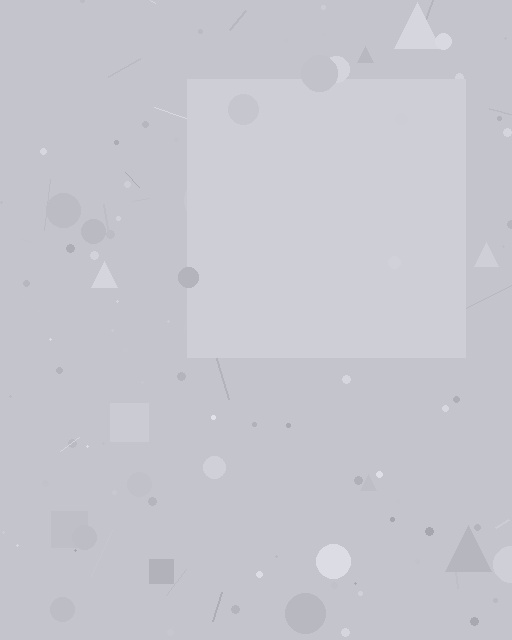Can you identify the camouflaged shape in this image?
The camouflaged shape is a square.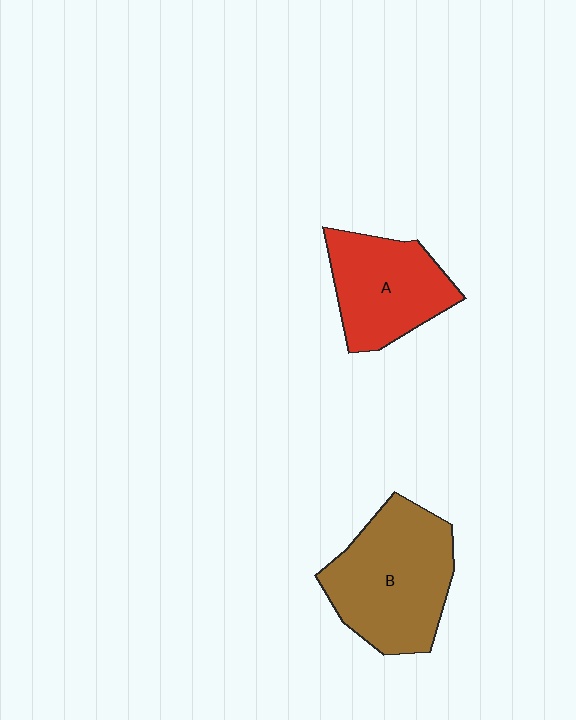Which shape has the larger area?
Shape B (brown).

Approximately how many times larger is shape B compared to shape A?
Approximately 1.3 times.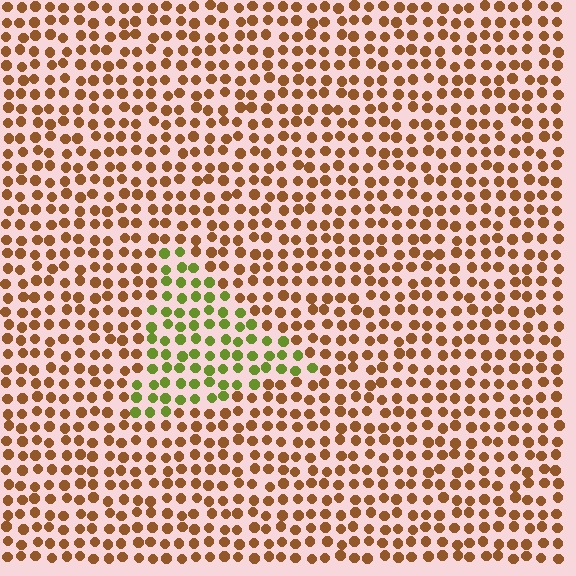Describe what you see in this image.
The image is filled with small brown elements in a uniform arrangement. A triangle-shaped region is visible where the elements are tinted to a slightly different hue, forming a subtle color boundary.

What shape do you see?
I see a triangle.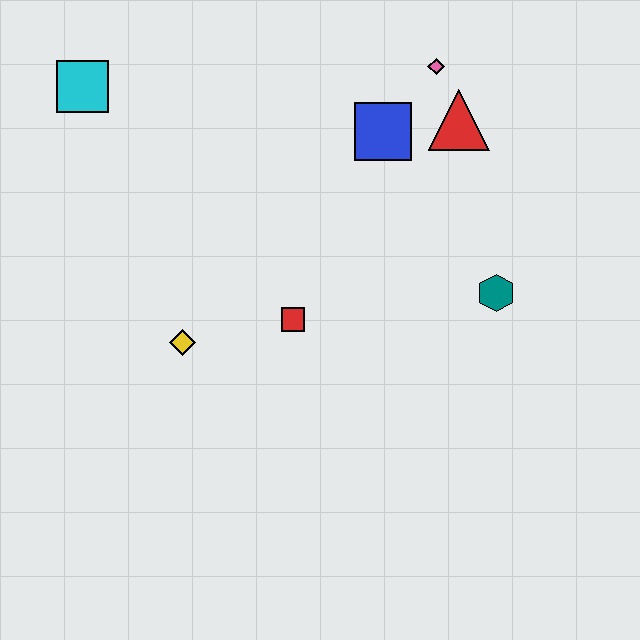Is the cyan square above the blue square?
Yes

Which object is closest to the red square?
The yellow diamond is closest to the red square.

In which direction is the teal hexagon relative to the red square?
The teal hexagon is to the right of the red square.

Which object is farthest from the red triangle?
The cyan square is farthest from the red triangle.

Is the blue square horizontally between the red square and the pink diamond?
Yes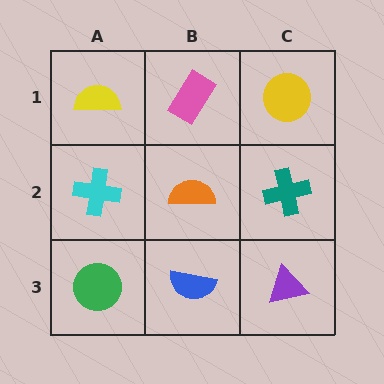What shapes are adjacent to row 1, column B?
An orange semicircle (row 2, column B), a yellow semicircle (row 1, column A), a yellow circle (row 1, column C).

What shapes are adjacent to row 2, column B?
A pink rectangle (row 1, column B), a blue semicircle (row 3, column B), a cyan cross (row 2, column A), a teal cross (row 2, column C).